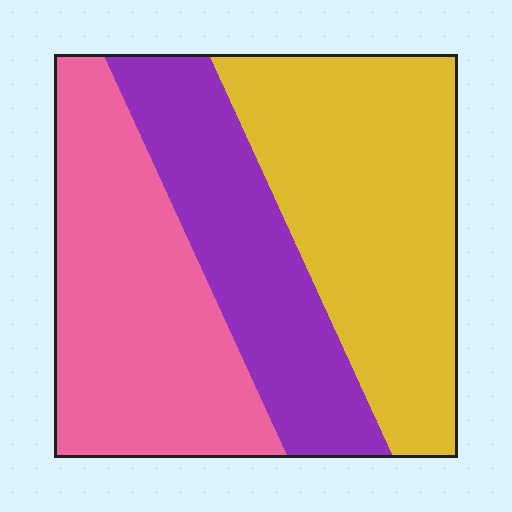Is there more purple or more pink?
Pink.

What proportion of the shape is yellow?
Yellow covers 39% of the shape.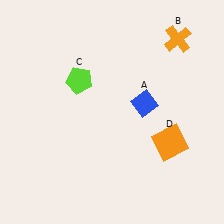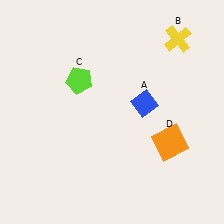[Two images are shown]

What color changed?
The cross (B) changed from orange in Image 1 to yellow in Image 2.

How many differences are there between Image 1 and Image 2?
There is 1 difference between the two images.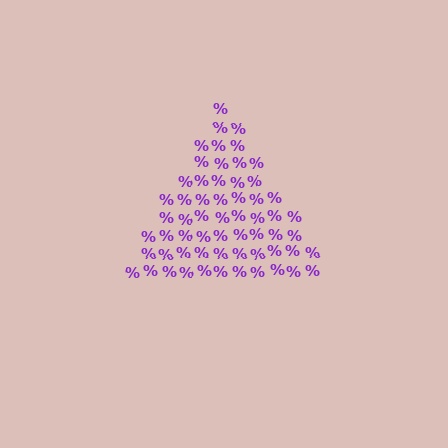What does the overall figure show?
The overall figure shows a triangle.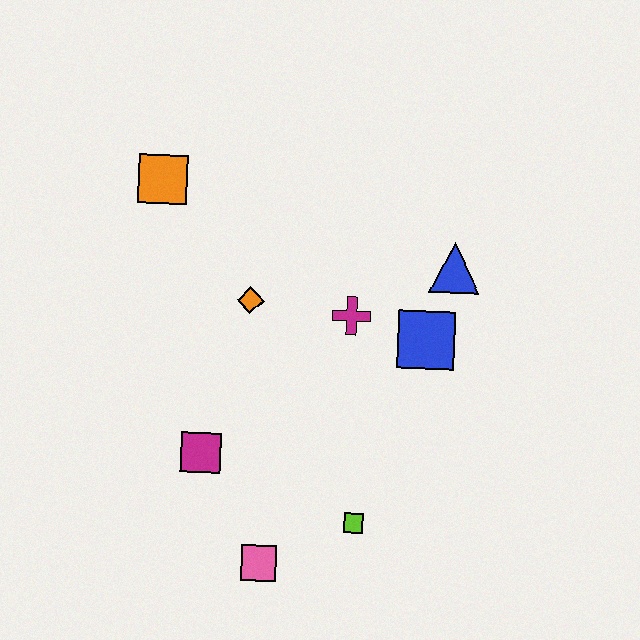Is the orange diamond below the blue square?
No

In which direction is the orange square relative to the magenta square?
The orange square is above the magenta square.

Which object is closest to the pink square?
The lime square is closest to the pink square.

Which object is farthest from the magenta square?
The blue triangle is farthest from the magenta square.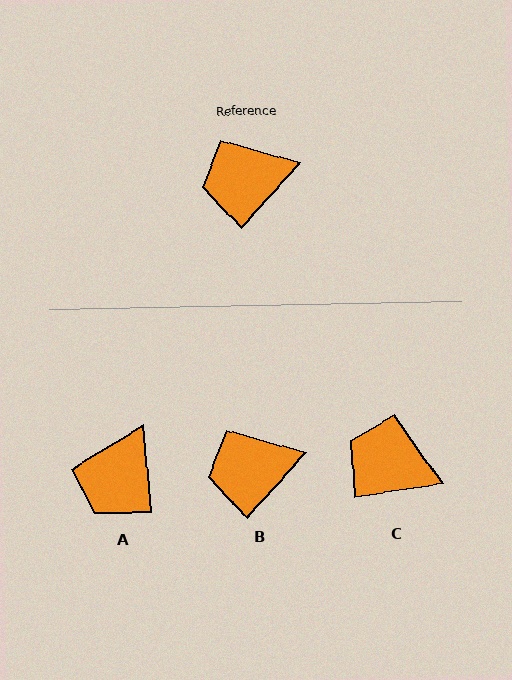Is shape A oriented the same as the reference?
No, it is off by about 47 degrees.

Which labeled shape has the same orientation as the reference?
B.